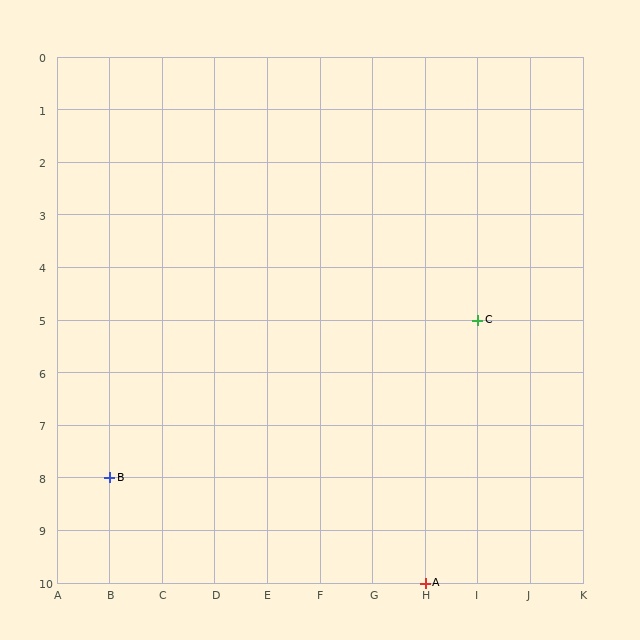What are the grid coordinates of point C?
Point C is at grid coordinates (I, 5).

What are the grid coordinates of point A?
Point A is at grid coordinates (H, 10).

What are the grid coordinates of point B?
Point B is at grid coordinates (B, 8).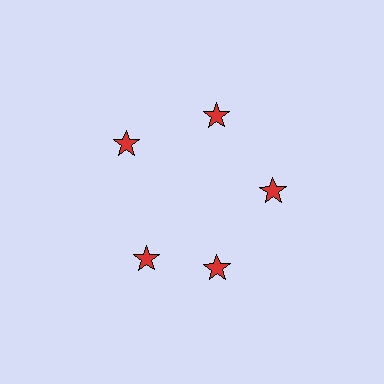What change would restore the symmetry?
The symmetry would be restored by rotating it back into even spacing with its neighbors so that all 5 stars sit at equal angles and equal distance from the center.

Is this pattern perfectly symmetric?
No. The 5 red stars are arranged in a ring, but one element near the 8 o'clock position is rotated out of alignment along the ring, breaking the 5-fold rotational symmetry.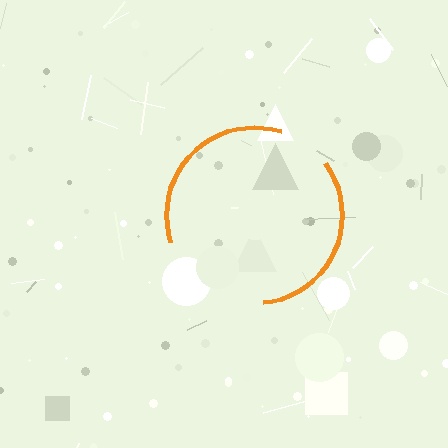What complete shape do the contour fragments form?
The contour fragments form a circle.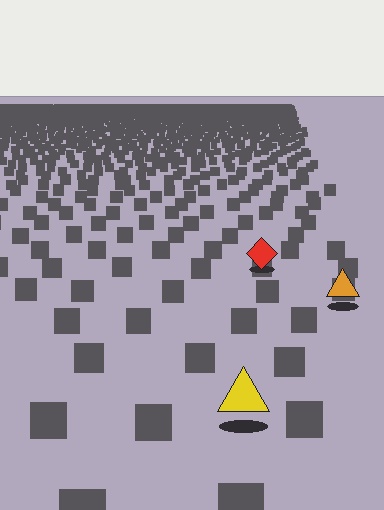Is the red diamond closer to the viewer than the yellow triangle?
No. The yellow triangle is closer — you can tell from the texture gradient: the ground texture is coarser near it.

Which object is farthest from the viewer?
The red diamond is farthest from the viewer. It appears smaller and the ground texture around it is denser.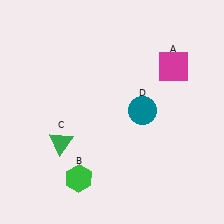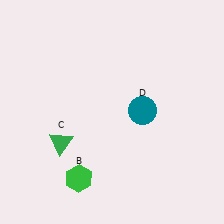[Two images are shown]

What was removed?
The magenta square (A) was removed in Image 2.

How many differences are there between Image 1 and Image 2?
There is 1 difference between the two images.